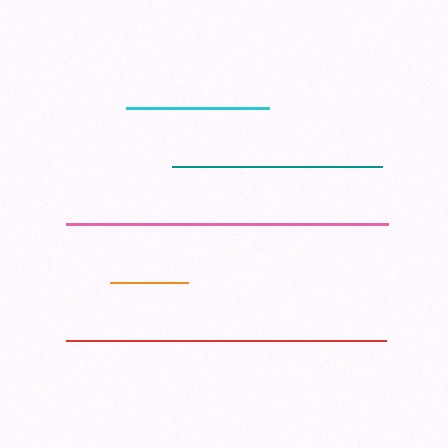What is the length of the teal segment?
The teal segment is approximately 210 pixels long.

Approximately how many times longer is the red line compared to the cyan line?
The red line is approximately 2.3 times the length of the cyan line.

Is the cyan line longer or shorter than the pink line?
The pink line is longer than the cyan line.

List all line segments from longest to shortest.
From longest to shortest: pink, red, teal, cyan, orange.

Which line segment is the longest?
The pink line is the longest at approximately 323 pixels.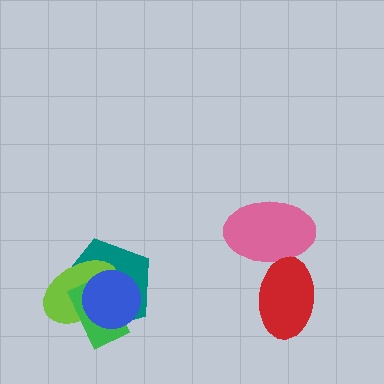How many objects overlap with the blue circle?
3 objects overlap with the blue circle.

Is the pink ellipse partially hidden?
Yes, it is partially covered by another shape.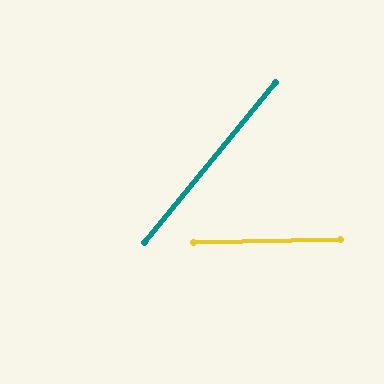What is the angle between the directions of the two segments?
Approximately 49 degrees.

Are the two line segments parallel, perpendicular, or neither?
Neither parallel nor perpendicular — they differ by about 49°.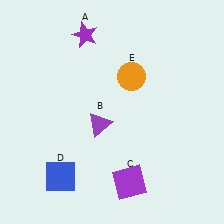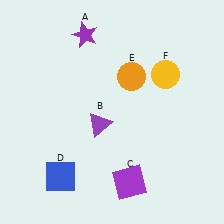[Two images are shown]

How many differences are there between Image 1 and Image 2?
There is 1 difference between the two images.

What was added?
A yellow circle (F) was added in Image 2.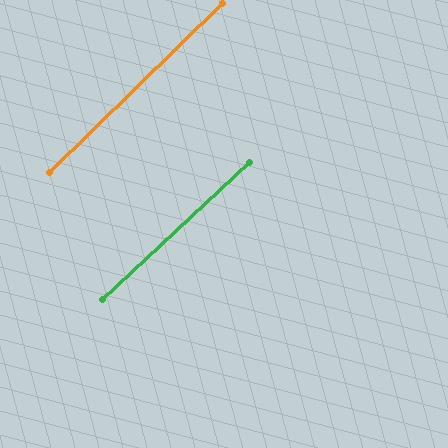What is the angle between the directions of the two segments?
Approximately 1 degree.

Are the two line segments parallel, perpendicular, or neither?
Parallel — their directions differ by only 1.4°.